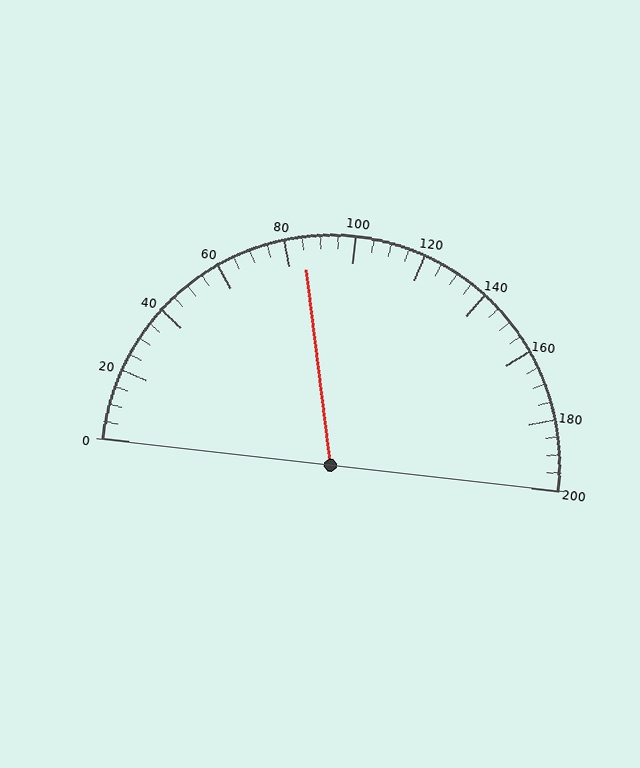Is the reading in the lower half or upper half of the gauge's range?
The reading is in the lower half of the range (0 to 200).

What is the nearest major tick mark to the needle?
The nearest major tick mark is 80.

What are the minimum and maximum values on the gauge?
The gauge ranges from 0 to 200.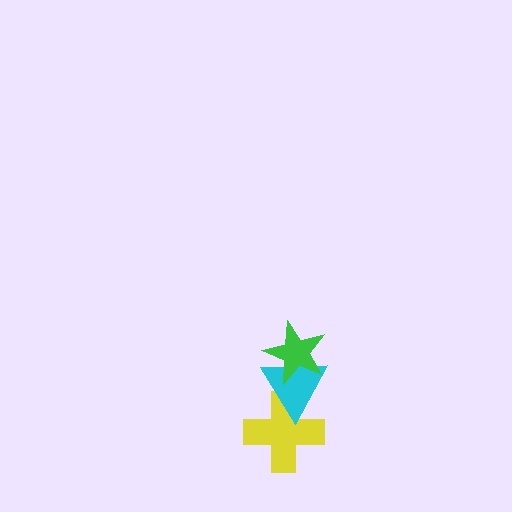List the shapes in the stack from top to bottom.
From top to bottom: the green star, the cyan triangle, the yellow cross.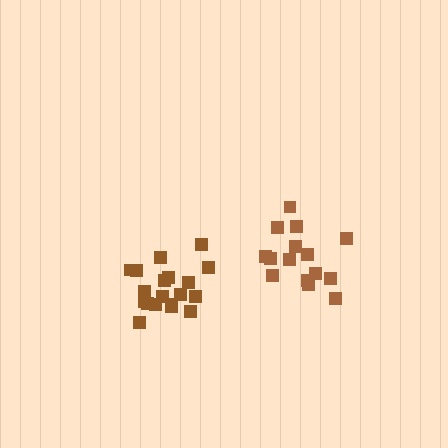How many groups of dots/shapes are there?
There are 2 groups.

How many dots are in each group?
Group 1: 19 dots, Group 2: 16 dots (35 total).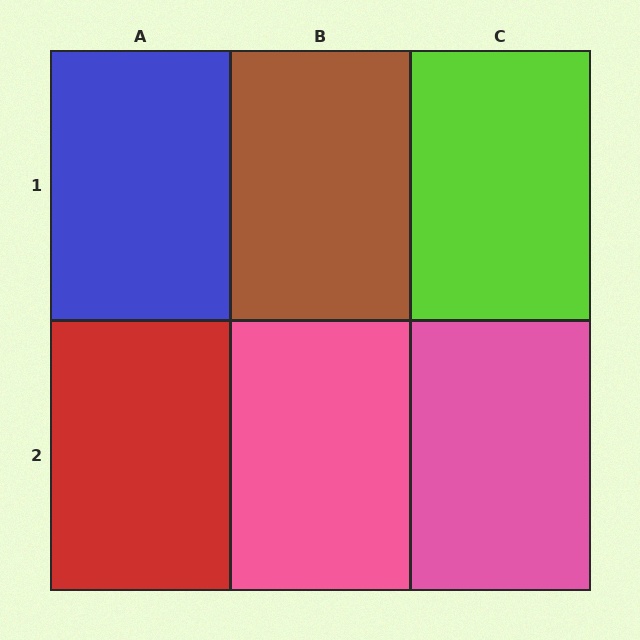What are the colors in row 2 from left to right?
Red, pink, pink.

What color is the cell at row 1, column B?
Brown.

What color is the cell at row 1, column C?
Lime.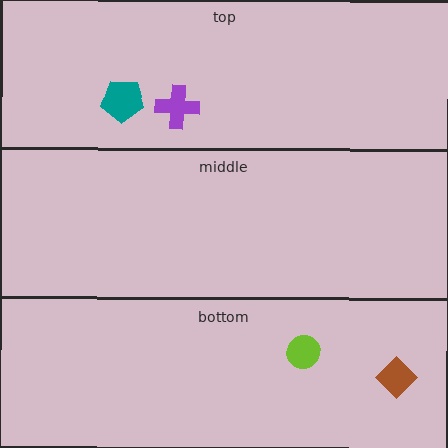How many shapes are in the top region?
2.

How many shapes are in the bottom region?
2.